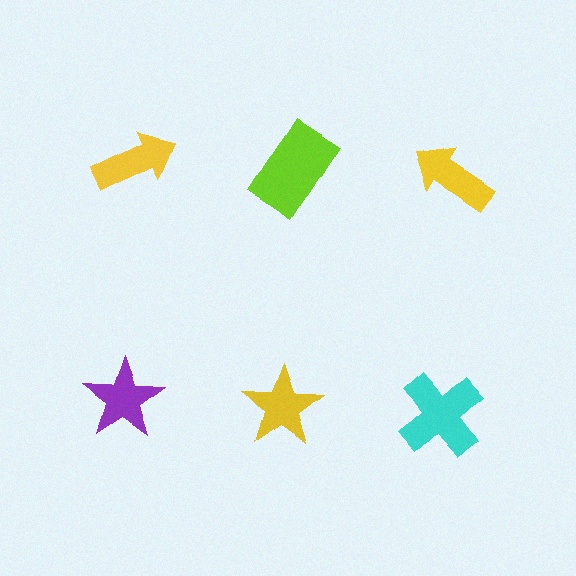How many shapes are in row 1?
3 shapes.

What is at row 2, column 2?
A yellow star.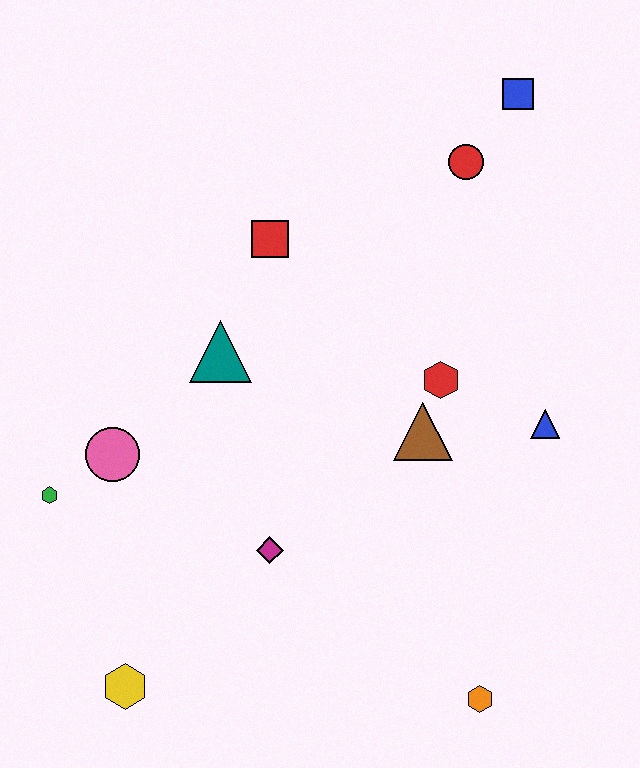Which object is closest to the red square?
The teal triangle is closest to the red square.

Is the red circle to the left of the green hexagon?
No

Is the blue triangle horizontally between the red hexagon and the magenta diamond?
No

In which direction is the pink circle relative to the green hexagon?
The pink circle is to the right of the green hexagon.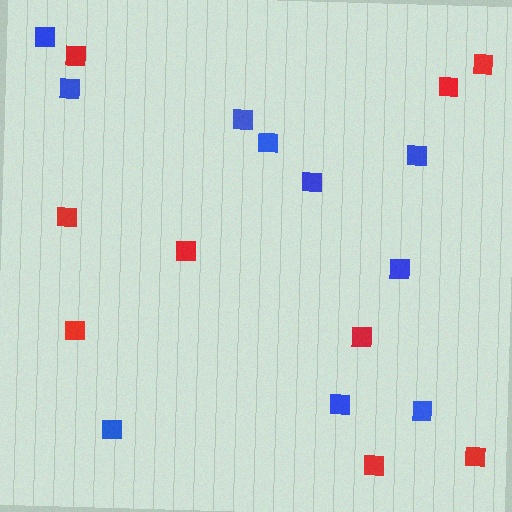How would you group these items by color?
There are 2 groups: one group of red squares (9) and one group of blue squares (10).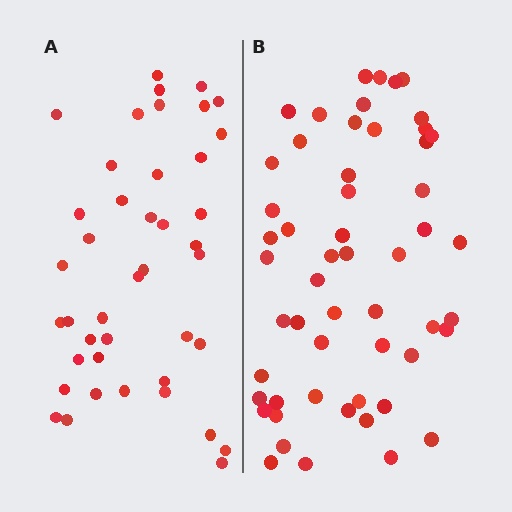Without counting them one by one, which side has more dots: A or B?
Region B (the right region) has more dots.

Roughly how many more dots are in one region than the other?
Region B has roughly 12 or so more dots than region A.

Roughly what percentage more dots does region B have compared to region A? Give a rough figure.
About 30% more.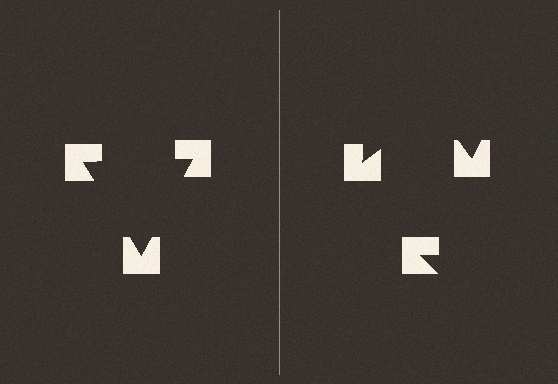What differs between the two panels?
The notched squares are positioned identically on both sides; only the wedge orientations differ. On the left they align to a triangle; on the right they are misaligned.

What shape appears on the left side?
An illusory triangle.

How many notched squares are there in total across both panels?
6 — 3 on each side.